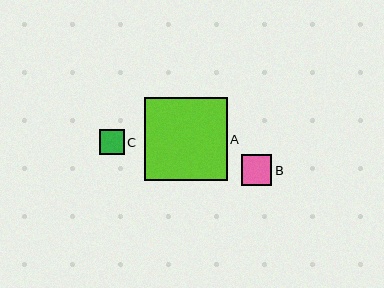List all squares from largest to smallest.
From largest to smallest: A, B, C.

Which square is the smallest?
Square C is the smallest with a size of approximately 25 pixels.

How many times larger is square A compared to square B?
Square A is approximately 2.7 times the size of square B.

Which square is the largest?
Square A is the largest with a size of approximately 83 pixels.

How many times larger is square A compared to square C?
Square A is approximately 3.3 times the size of square C.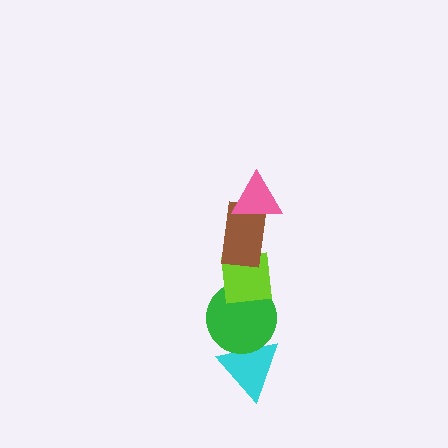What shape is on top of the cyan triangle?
The green circle is on top of the cyan triangle.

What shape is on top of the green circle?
The lime square is on top of the green circle.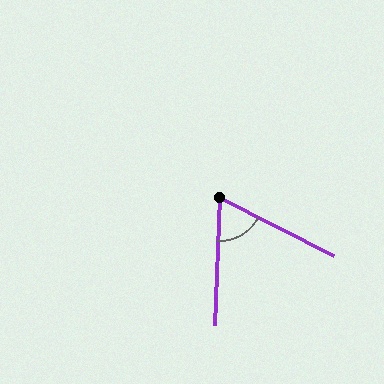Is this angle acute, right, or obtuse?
It is acute.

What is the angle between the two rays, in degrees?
Approximately 65 degrees.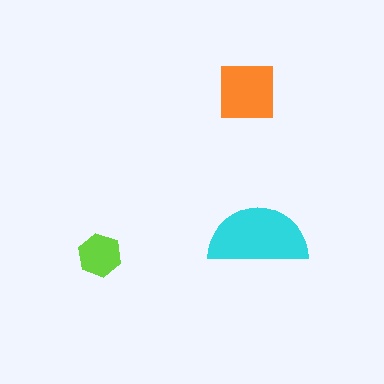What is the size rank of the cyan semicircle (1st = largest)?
1st.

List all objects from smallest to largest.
The lime hexagon, the orange square, the cyan semicircle.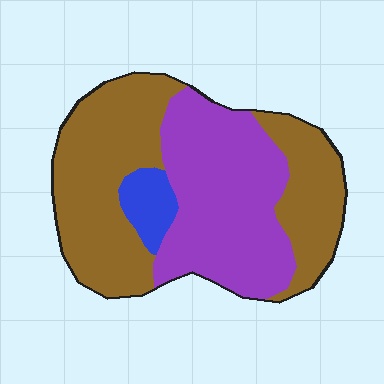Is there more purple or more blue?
Purple.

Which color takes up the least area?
Blue, at roughly 5%.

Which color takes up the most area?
Brown, at roughly 55%.